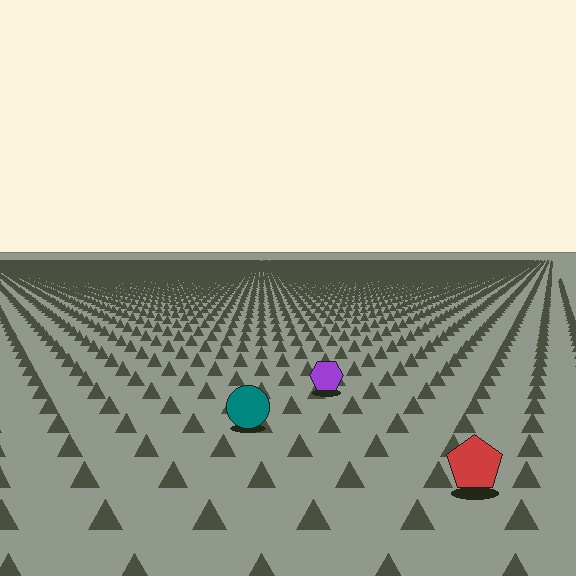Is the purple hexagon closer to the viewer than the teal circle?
No. The teal circle is closer — you can tell from the texture gradient: the ground texture is coarser near it.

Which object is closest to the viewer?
The red pentagon is closest. The texture marks near it are larger and more spread out.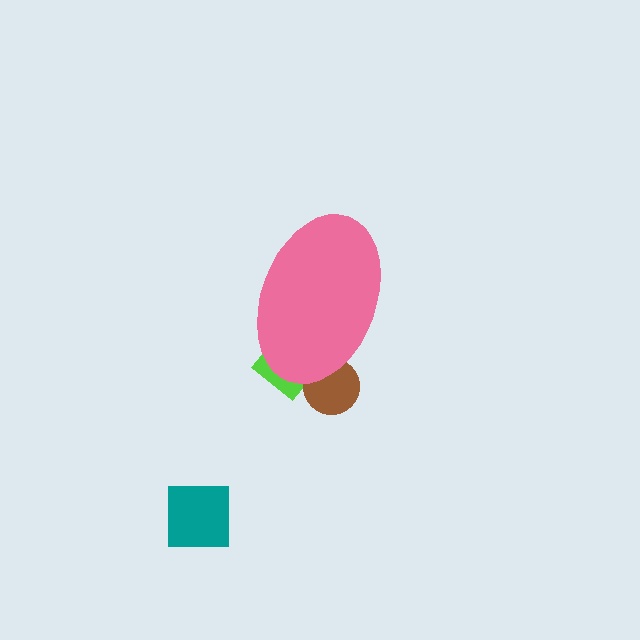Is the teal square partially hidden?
No, the teal square is fully visible.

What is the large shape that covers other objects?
A pink ellipse.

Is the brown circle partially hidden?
Yes, the brown circle is partially hidden behind the pink ellipse.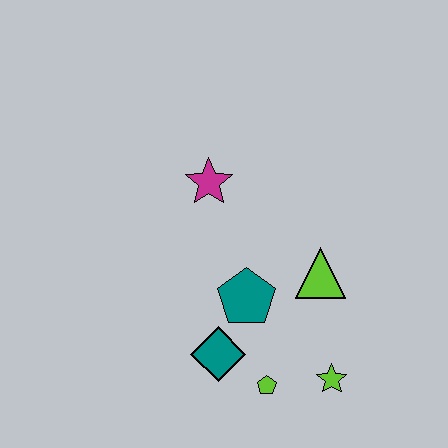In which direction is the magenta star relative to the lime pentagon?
The magenta star is above the lime pentagon.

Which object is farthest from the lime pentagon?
The magenta star is farthest from the lime pentagon.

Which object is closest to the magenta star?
The teal pentagon is closest to the magenta star.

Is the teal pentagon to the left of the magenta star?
No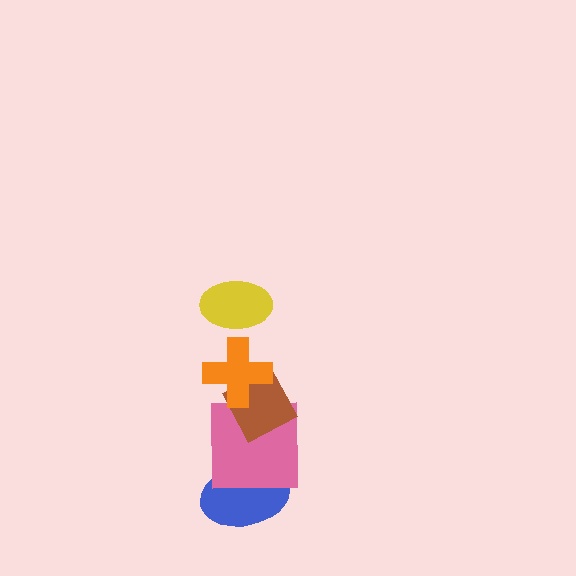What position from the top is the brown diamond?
The brown diamond is 3rd from the top.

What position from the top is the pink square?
The pink square is 4th from the top.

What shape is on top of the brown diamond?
The orange cross is on top of the brown diamond.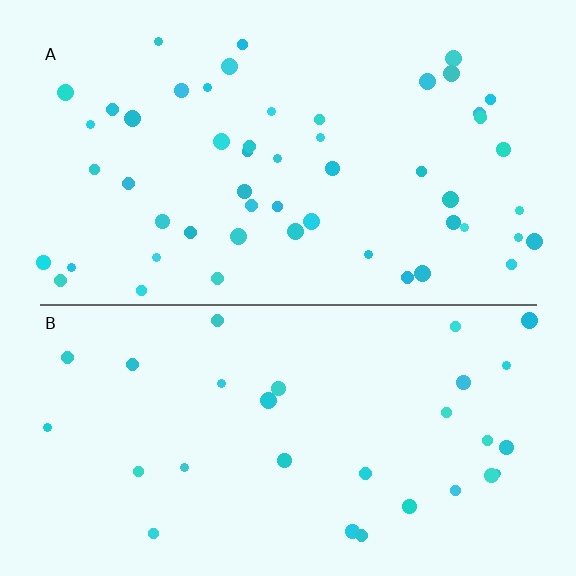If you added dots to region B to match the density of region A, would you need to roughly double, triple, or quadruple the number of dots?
Approximately double.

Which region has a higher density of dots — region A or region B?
A (the top).